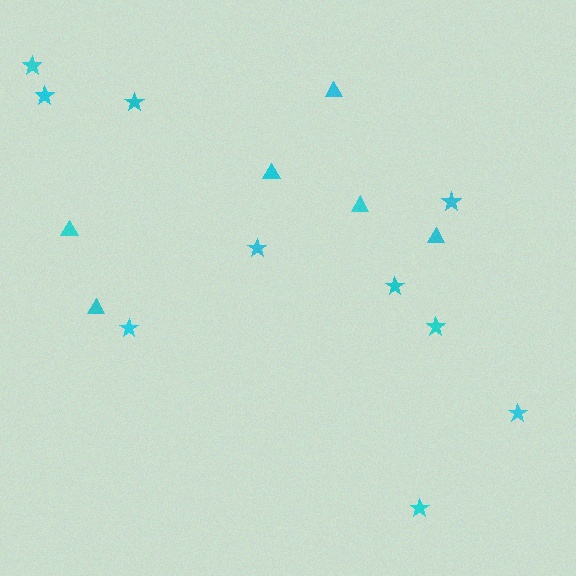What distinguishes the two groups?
There are 2 groups: one group of triangles (6) and one group of stars (10).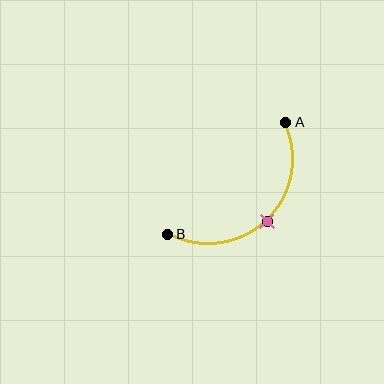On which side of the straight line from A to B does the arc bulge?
The arc bulges below and to the right of the straight line connecting A and B.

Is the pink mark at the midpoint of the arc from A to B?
Yes. The pink mark lies on the arc at equal arc-length from both A and B — it is the arc midpoint.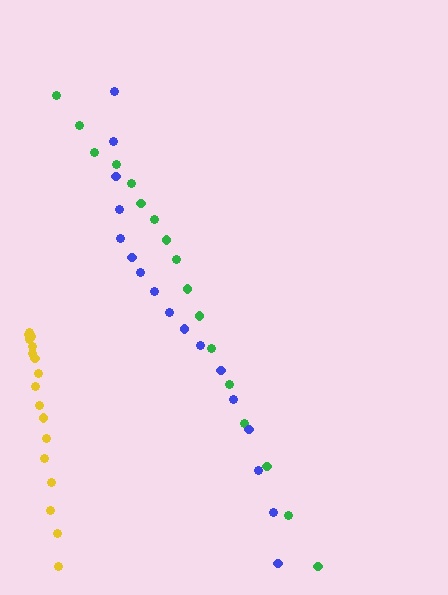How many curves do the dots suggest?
There are 3 distinct paths.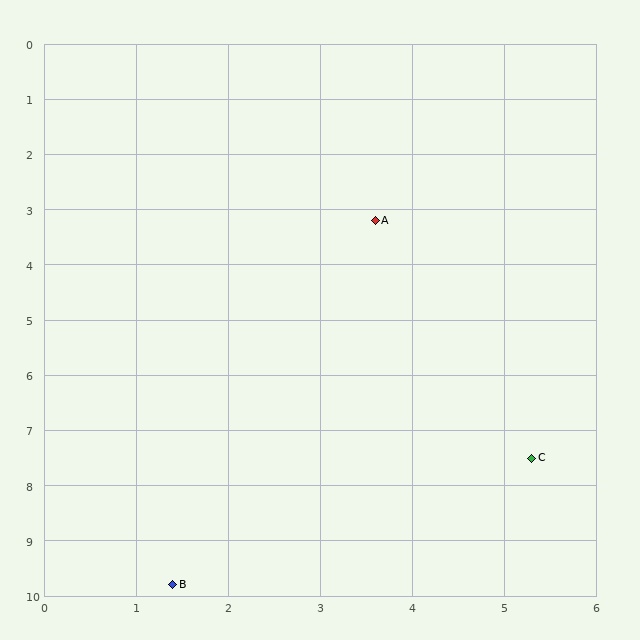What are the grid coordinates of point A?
Point A is at approximately (3.6, 3.2).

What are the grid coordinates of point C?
Point C is at approximately (5.3, 7.5).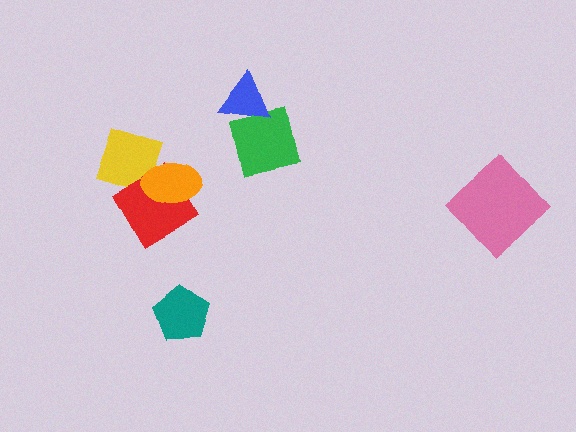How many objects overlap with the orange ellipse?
2 objects overlap with the orange ellipse.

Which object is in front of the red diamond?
The orange ellipse is in front of the red diamond.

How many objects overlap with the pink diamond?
0 objects overlap with the pink diamond.